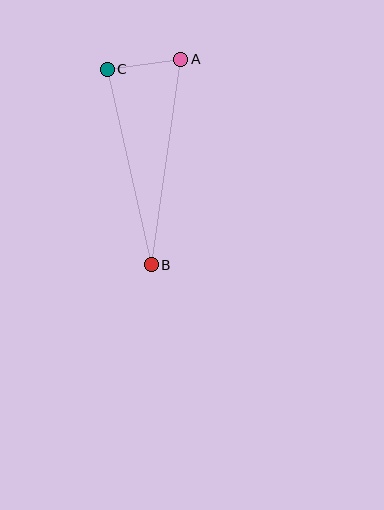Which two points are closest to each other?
Points A and C are closest to each other.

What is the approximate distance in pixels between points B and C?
The distance between B and C is approximately 201 pixels.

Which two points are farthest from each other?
Points A and B are farthest from each other.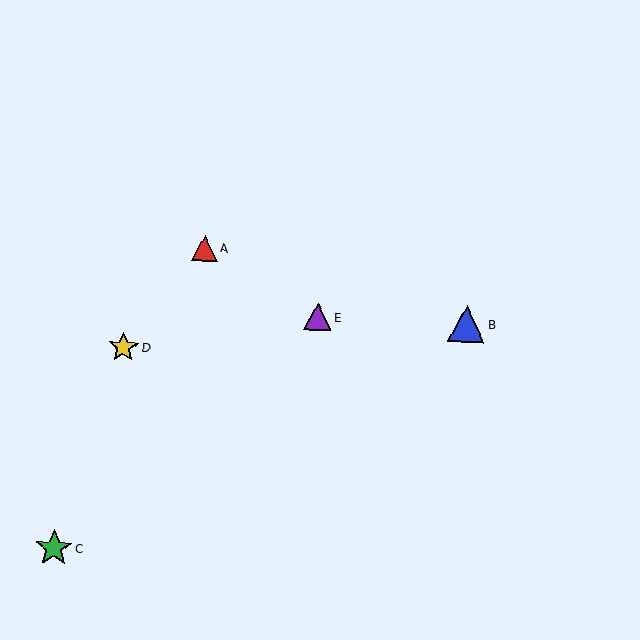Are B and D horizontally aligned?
No, B is at y≈324 and D is at y≈347.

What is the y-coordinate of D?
Object D is at y≈347.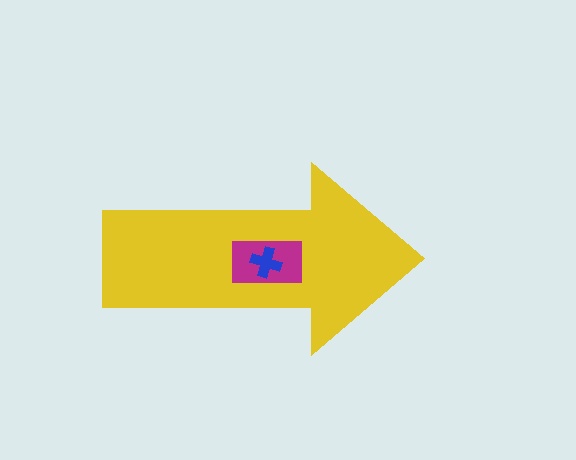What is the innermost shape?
The blue cross.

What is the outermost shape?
The yellow arrow.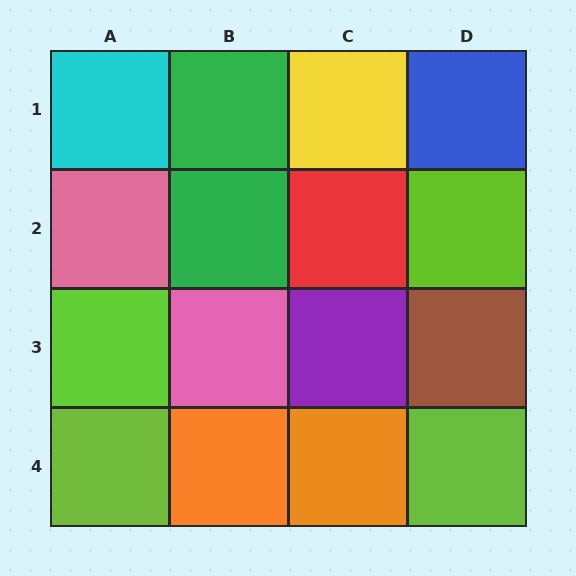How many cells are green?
2 cells are green.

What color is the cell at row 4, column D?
Lime.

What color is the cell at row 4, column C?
Orange.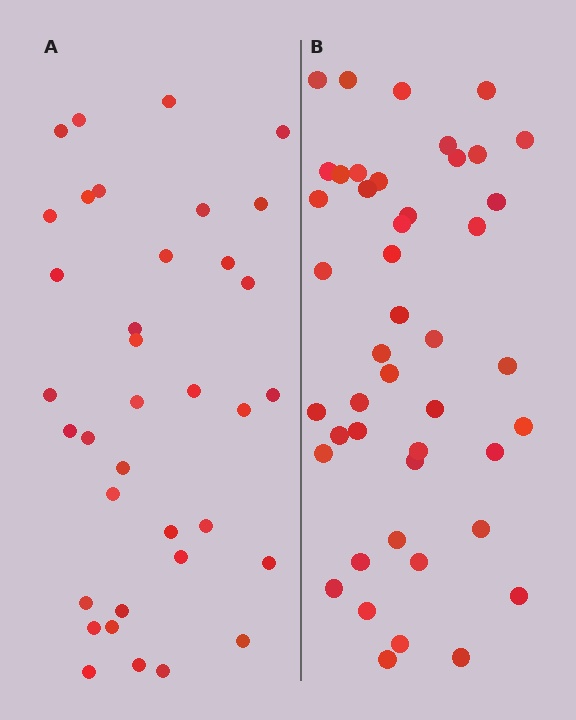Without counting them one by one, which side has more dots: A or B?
Region B (the right region) has more dots.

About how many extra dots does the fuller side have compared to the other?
Region B has roughly 8 or so more dots than region A.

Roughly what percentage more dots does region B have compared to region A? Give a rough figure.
About 25% more.